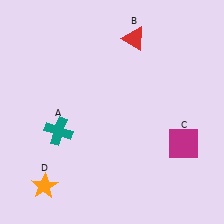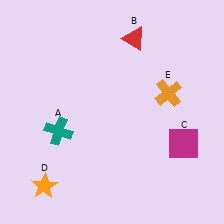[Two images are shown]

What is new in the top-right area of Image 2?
An orange cross (E) was added in the top-right area of Image 2.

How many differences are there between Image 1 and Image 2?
There is 1 difference between the two images.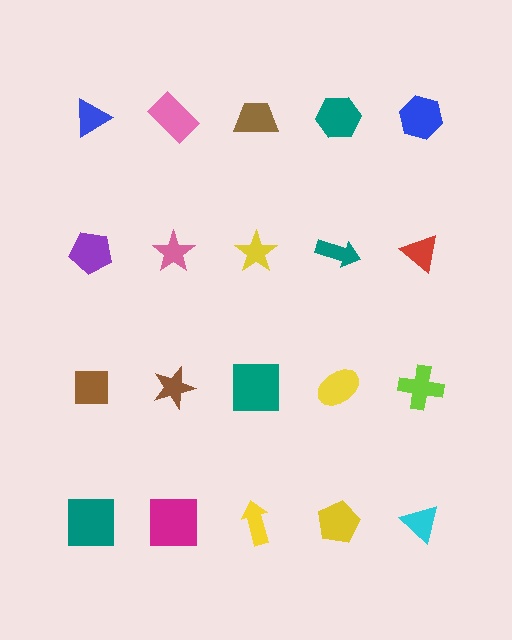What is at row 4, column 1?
A teal square.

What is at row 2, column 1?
A purple pentagon.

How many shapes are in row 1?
5 shapes.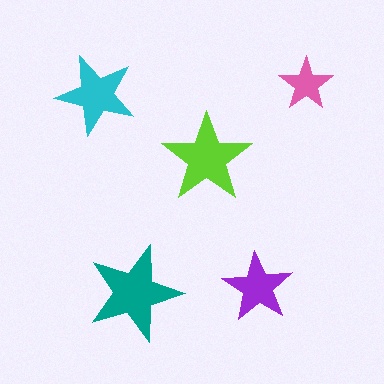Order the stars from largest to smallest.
the teal one, the lime one, the cyan one, the purple one, the pink one.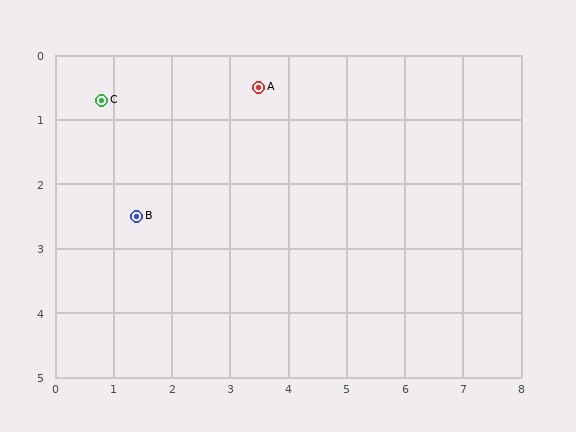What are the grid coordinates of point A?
Point A is at approximately (3.5, 0.5).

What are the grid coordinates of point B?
Point B is at approximately (1.4, 2.5).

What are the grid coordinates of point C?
Point C is at approximately (0.8, 0.7).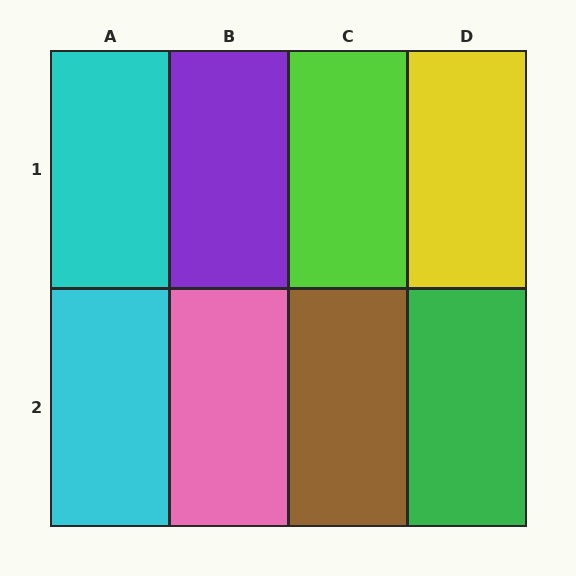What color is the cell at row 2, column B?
Pink.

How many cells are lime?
1 cell is lime.